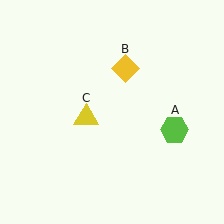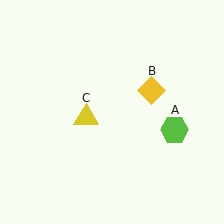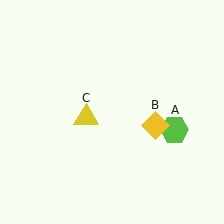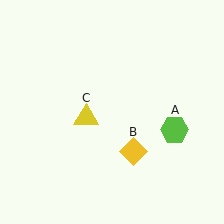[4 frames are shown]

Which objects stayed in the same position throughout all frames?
Lime hexagon (object A) and yellow triangle (object C) remained stationary.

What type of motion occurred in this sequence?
The yellow diamond (object B) rotated clockwise around the center of the scene.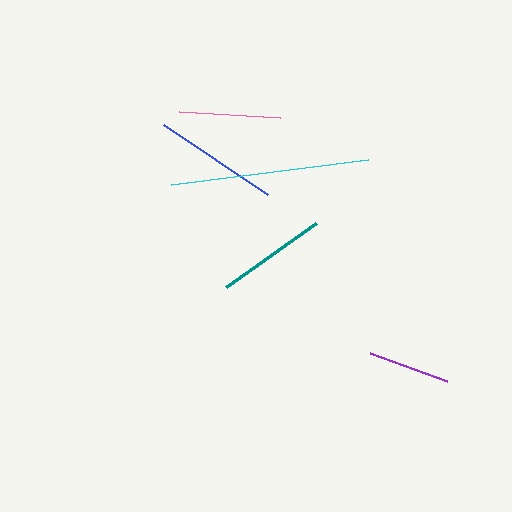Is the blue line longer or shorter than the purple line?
The blue line is longer than the purple line.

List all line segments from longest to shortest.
From longest to shortest: cyan, blue, teal, pink, purple.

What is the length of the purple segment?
The purple segment is approximately 82 pixels long.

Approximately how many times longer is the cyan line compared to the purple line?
The cyan line is approximately 2.4 times the length of the purple line.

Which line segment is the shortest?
The purple line is the shortest at approximately 82 pixels.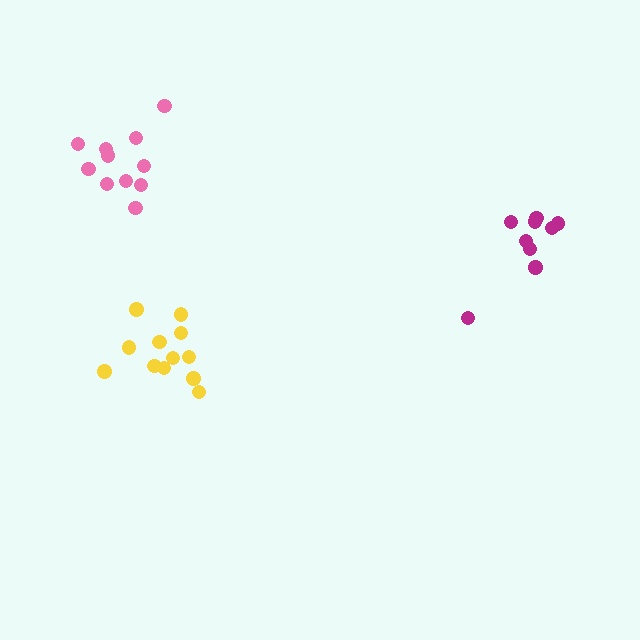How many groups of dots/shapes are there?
There are 3 groups.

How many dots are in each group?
Group 1: 9 dots, Group 2: 12 dots, Group 3: 11 dots (32 total).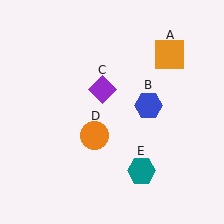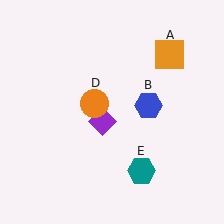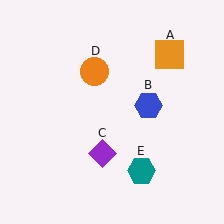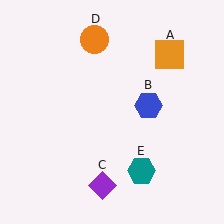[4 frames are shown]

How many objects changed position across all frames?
2 objects changed position: purple diamond (object C), orange circle (object D).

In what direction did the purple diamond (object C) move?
The purple diamond (object C) moved down.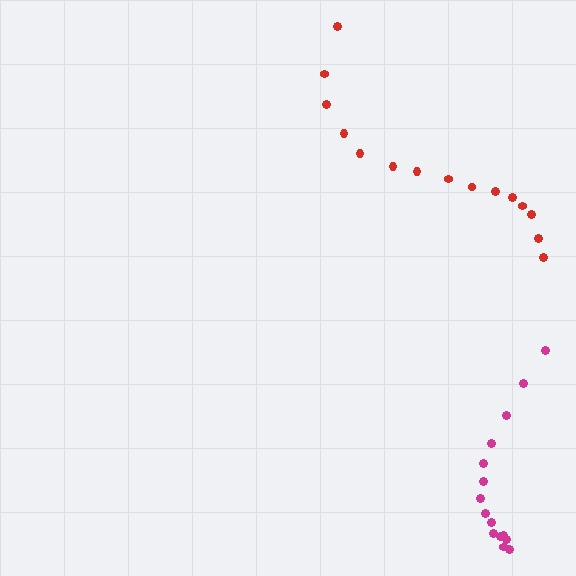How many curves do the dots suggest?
There are 2 distinct paths.